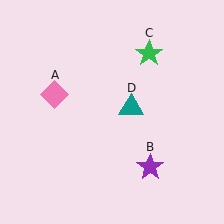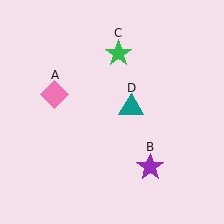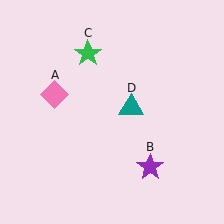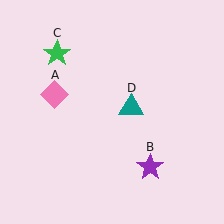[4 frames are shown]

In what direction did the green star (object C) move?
The green star (object C) moved left.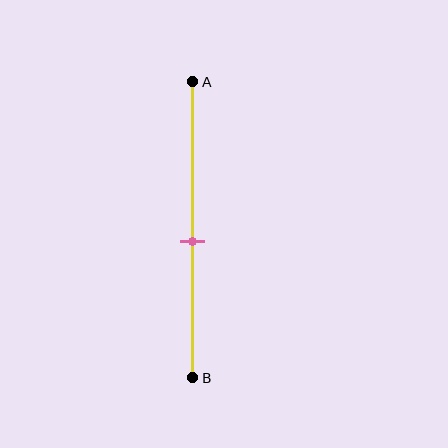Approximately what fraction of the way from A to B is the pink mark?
The pink mark is approximately 55% of the way from A to B.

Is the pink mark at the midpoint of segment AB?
No, the mark is at about 55% from A, not at the 50% midpoint.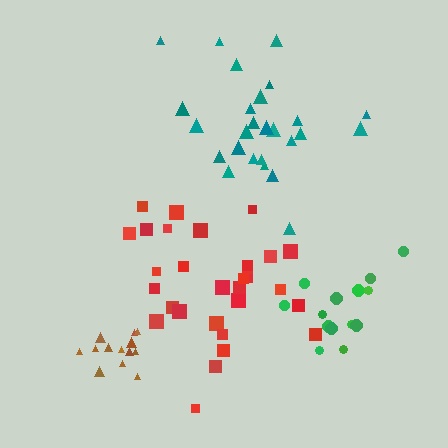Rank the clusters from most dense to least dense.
brown, teal, red, green.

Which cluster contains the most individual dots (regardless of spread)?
Red (30).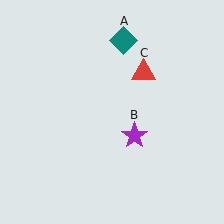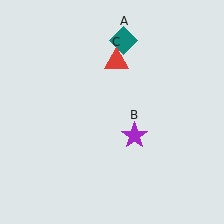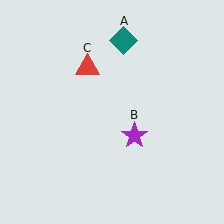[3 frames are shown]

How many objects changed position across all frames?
1 object changed position: red triangle (object C).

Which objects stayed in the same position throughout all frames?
Teal diamond (object A) and purple star (object B) remained stationary.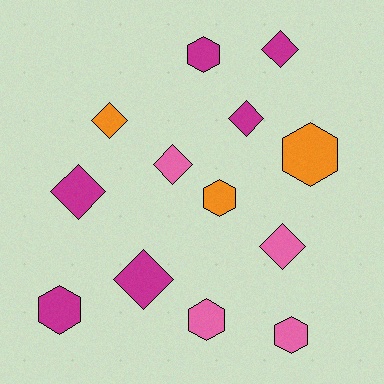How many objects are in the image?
There are 13 objects.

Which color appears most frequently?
Magenta, with 6 objects.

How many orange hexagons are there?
There are 2 orange hexagons.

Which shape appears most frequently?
Diamond, with 7 objects.